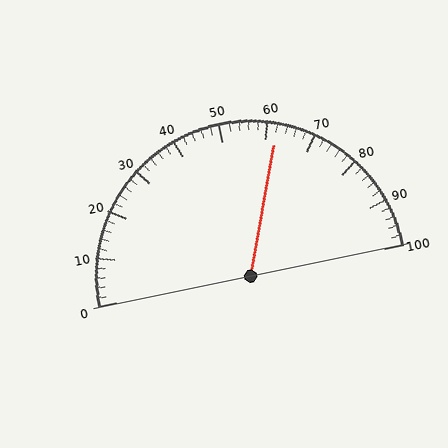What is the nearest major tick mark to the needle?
The nearest major tick mark is 60.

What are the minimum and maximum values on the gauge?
The gauge ranges from 0 to 100.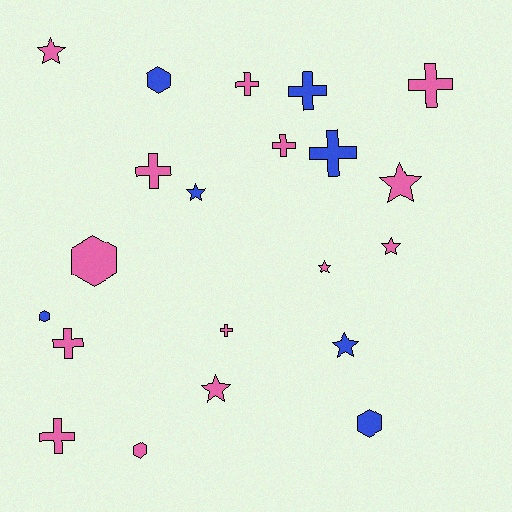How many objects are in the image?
There are 21 objects.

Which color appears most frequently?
Pink, with 14 objects.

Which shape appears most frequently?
Cross, with 9 objects.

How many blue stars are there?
There are 2 blue stars.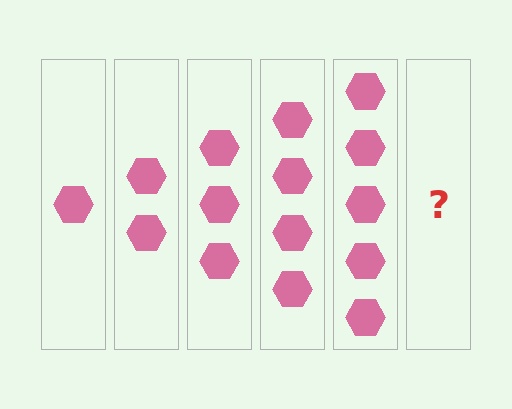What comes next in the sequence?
The next element should be 6 hexagons.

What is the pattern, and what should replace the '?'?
The pattern is that each step adds one more hexagon. The '?' should be 6 hexagons.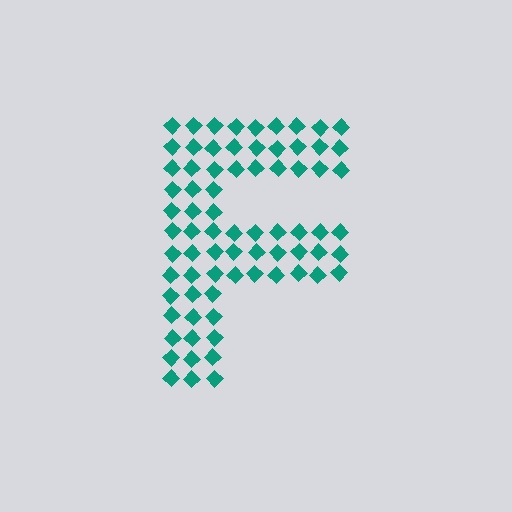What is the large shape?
The large shape is the letter F.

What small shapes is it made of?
It is made of small diamonds.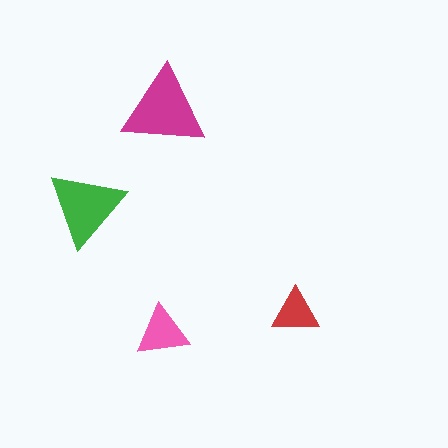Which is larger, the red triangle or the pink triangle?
The pink one.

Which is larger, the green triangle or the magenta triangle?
The magenta one.